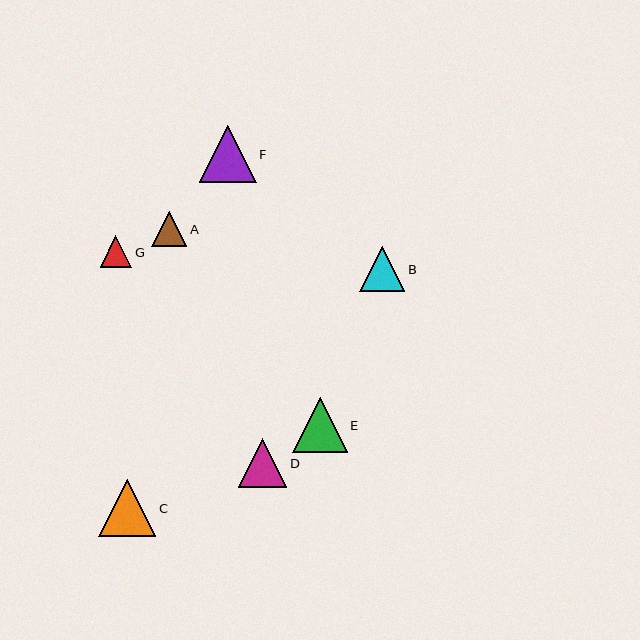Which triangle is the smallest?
Triangle G is the smallest with a size of approximately 32 pixels.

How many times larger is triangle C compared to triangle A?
Triangle C is approximately 1.7 times the size of triangle A.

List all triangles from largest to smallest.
From largest to smallest: C, F, E, D, B, A, G.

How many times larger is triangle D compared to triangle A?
Triangle D is approximately 1.4 times the size of triangle A.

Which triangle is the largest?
Triangle C is the largest with a size of approximately 58 pixels.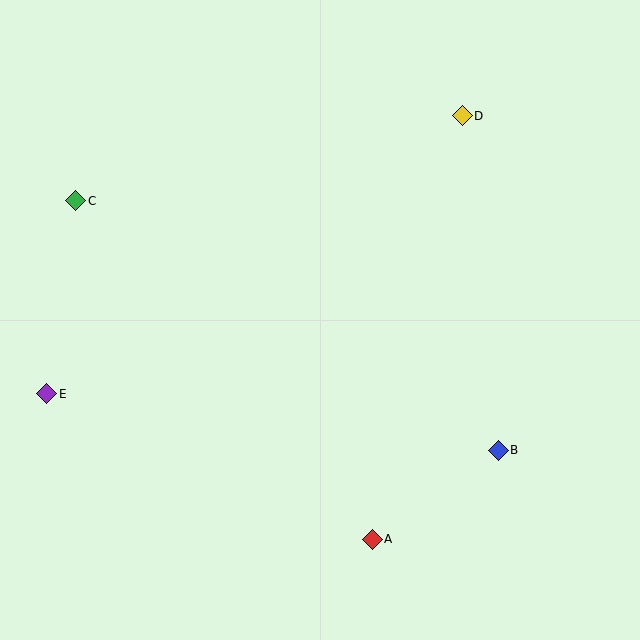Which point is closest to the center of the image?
Point B at (498, 450) is closest to the center.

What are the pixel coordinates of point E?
Point E is at (47, 394).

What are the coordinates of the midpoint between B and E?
The midpoint between B and E is at (272, 422).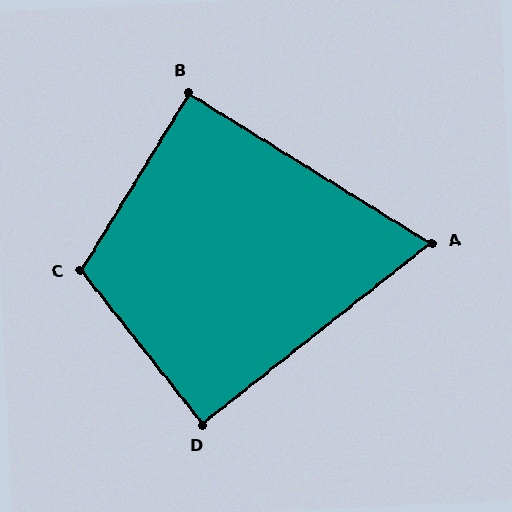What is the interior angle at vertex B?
Approximately 90 degrees (approximately right).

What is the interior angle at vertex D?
Approximately 90 degrees (approximately right).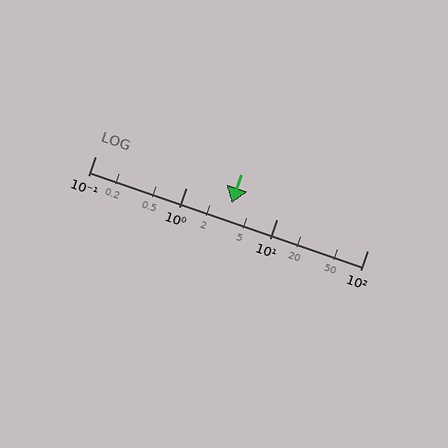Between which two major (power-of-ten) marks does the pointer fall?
The pointer is between 1 and 10.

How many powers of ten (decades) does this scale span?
The scale spans 3 decades, from 0.1 to 100.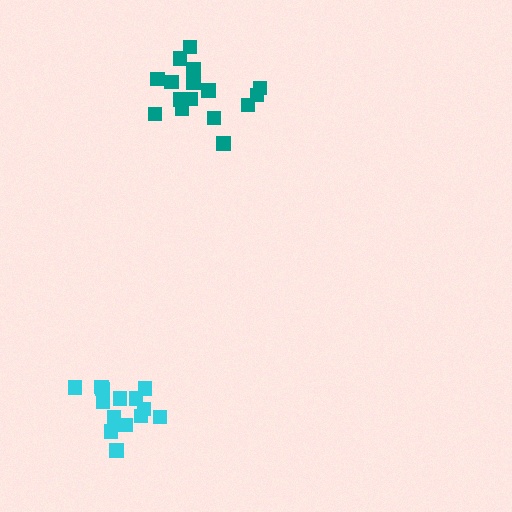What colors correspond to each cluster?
The clusters are colored: cyan, teal.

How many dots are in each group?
Group 1: 15 dots, Group 2: 16 dots (31 total).